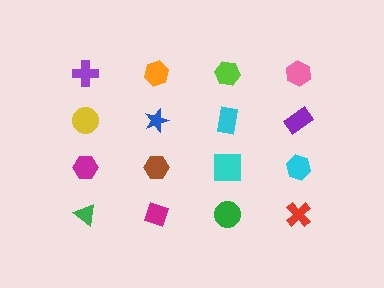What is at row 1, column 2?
An orange hexagon.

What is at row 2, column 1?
A yellow circle.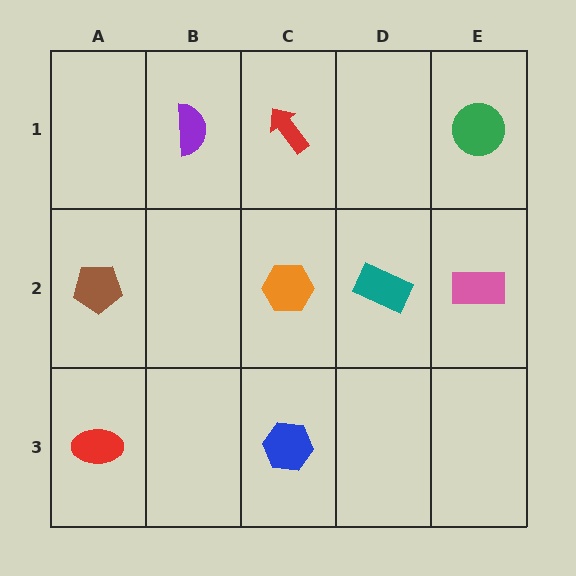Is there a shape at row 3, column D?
No, that cell is empty.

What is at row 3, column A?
A red ellipse.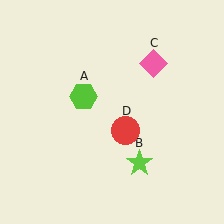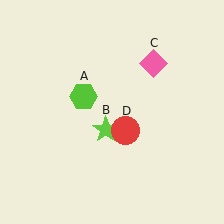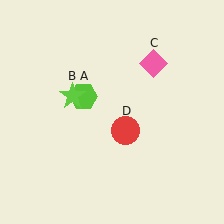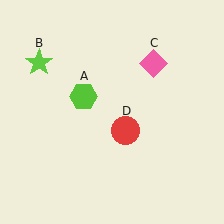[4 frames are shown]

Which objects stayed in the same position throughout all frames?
Lime hexagon (object A) and pink diamond (object C) and red circle (object D) remained stationary.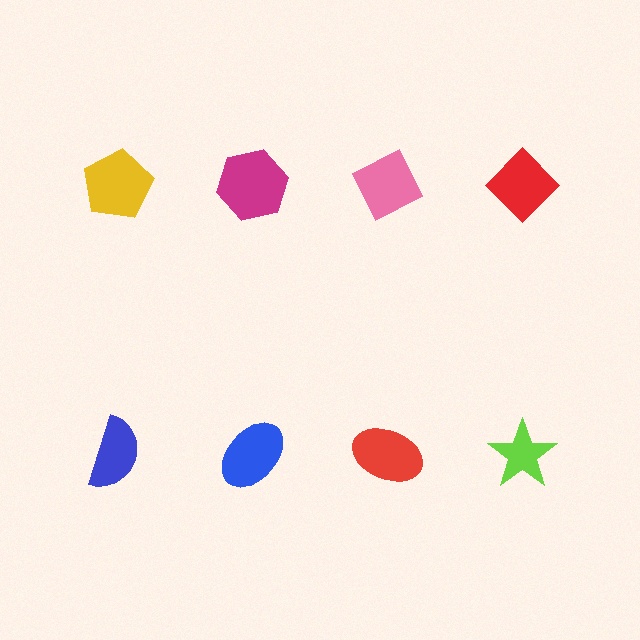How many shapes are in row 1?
4 shapes.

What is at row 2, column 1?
A blue semicircle.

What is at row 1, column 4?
A red diamond.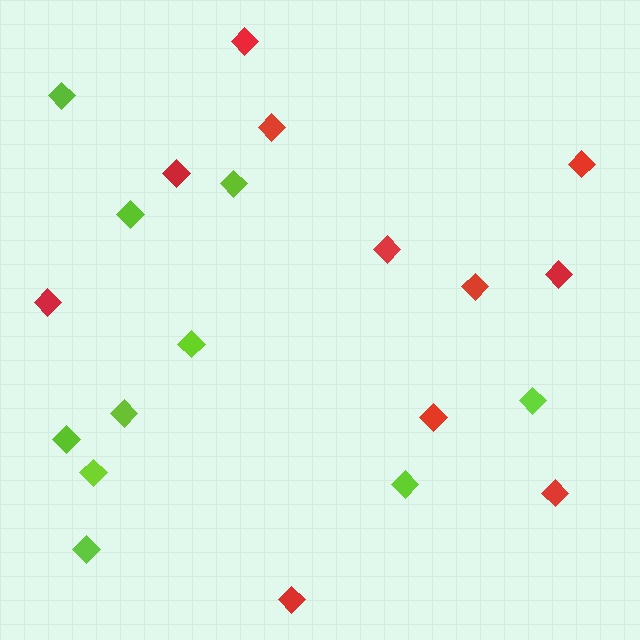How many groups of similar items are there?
There are 2 groups: one group of red diamonds (11) and one group of lime diamonds (10).